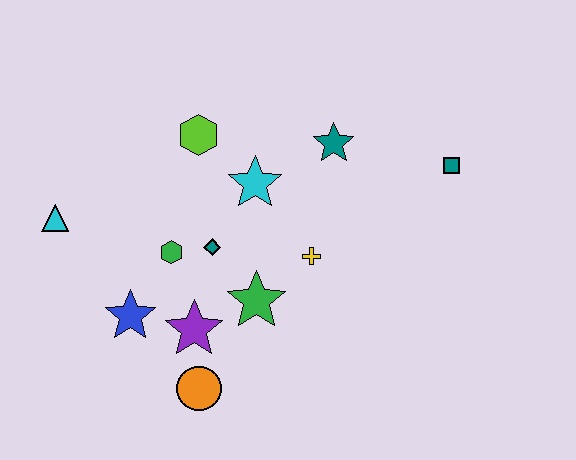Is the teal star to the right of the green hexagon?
Yes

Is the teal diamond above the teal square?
No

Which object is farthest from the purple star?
The teal square is farthest from the purple star.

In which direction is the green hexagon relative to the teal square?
The green hexagon is to the left of the teal square.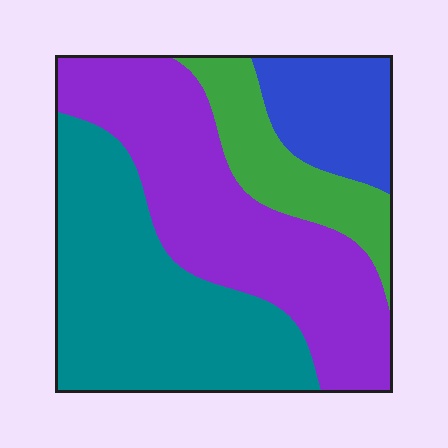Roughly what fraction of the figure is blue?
Blue covers about 15% of the figure.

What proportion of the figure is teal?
Teal takes up between a quarter and a half of the figure.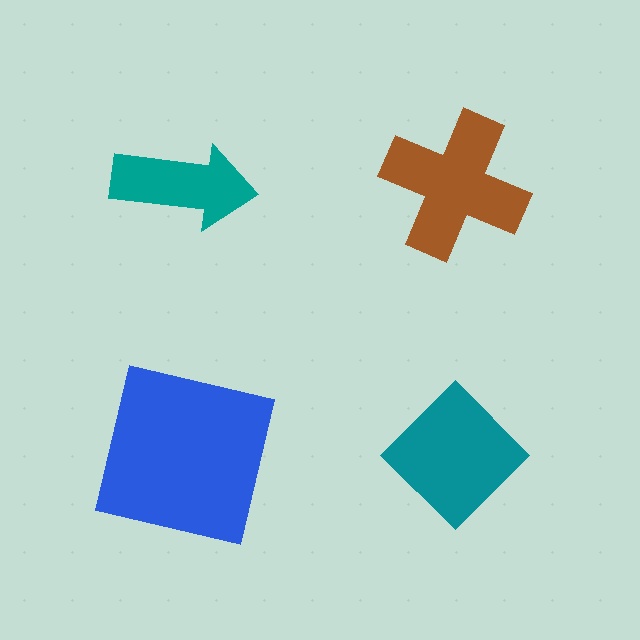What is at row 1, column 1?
A teal arrow.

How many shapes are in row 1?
2 shapes.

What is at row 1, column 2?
A brown cross.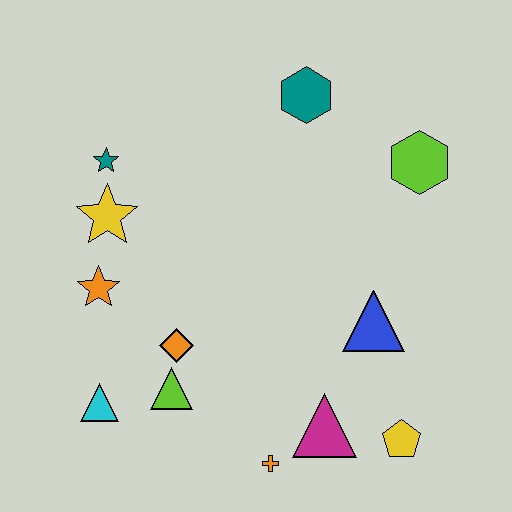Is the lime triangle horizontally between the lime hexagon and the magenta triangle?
No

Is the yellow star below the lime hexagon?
Yes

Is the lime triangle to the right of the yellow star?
Yes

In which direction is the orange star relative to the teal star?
The orange star is below the teal star.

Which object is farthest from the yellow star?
The yellow pentagon is farthest from the yellow star.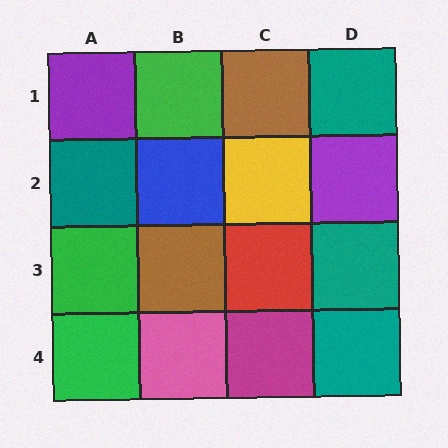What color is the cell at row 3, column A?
Green.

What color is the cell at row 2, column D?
Purple.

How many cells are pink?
1 cell is pink.